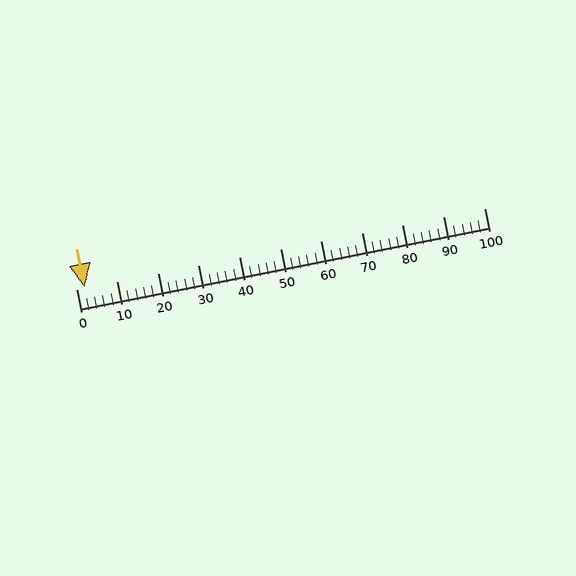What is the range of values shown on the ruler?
The ruler shows values from 0 to 100.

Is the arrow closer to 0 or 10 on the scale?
The arrow is closer to 0.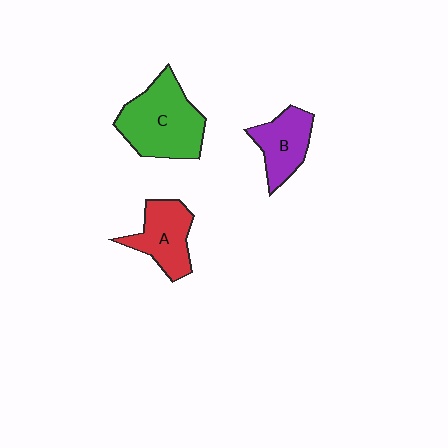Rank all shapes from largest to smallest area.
From largest to smallest: C (green), A (red), B (purple).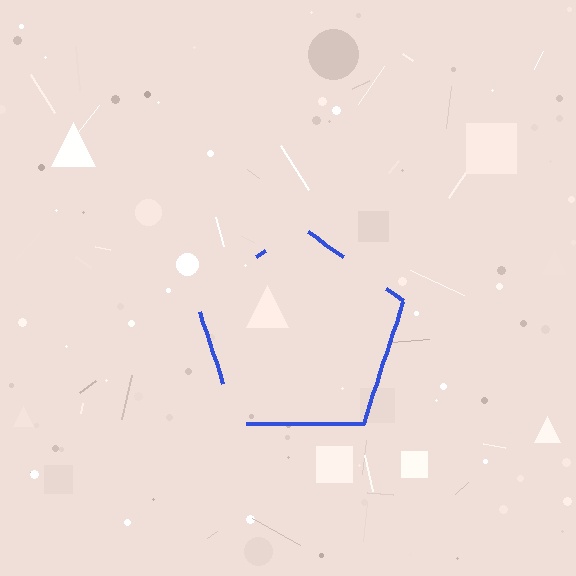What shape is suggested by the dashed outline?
The dashed outline suggests a pentagon.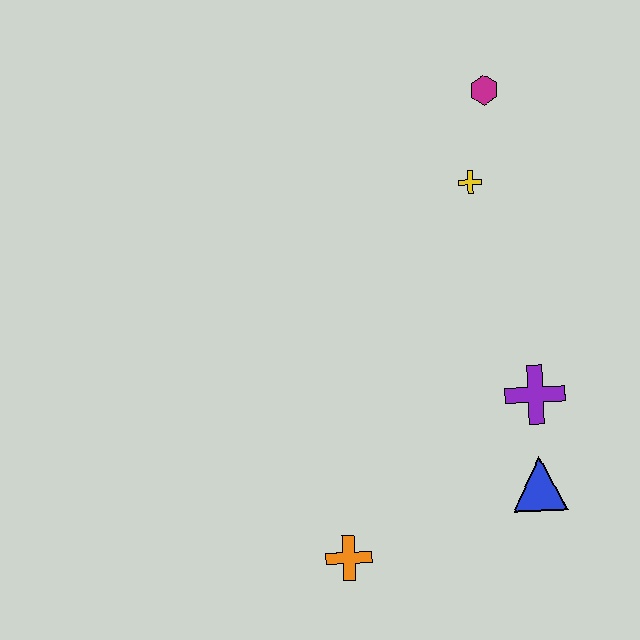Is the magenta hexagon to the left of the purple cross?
Yes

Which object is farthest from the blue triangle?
The magenta hexagon is farthest from the blue triangle.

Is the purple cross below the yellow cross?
Yes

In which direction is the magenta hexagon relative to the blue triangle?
The magenta hexagon is above the blue triangle.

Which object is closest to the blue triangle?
The purple cross is closest to the blue triangle.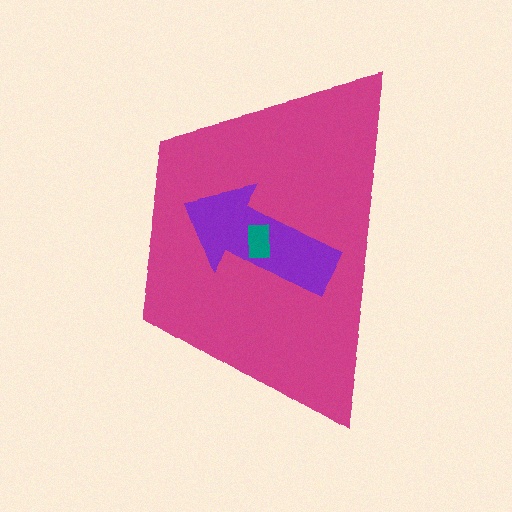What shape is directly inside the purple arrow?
The teal rectangle.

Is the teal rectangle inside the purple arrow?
Yes.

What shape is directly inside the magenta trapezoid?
The purple arrow.